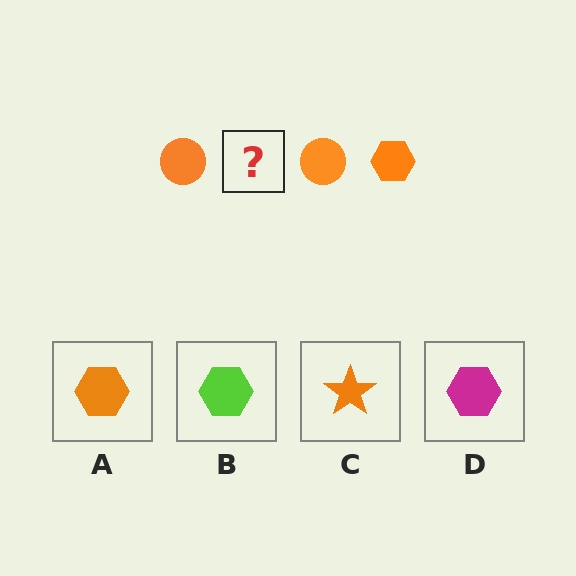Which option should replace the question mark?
Option A.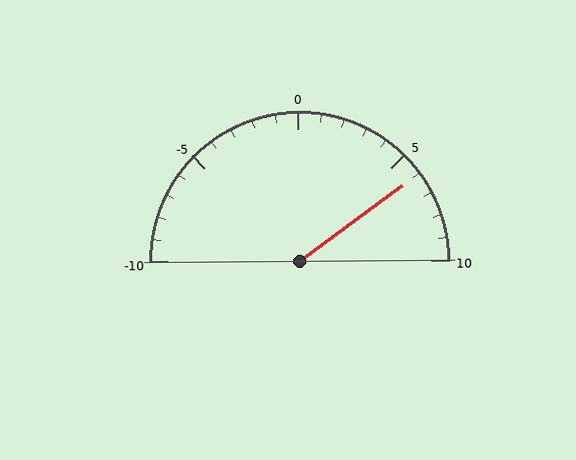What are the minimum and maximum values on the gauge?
The gauge ranges from -10 to 10.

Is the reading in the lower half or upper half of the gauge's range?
The reading is in the upper half of the range (-10 to 10).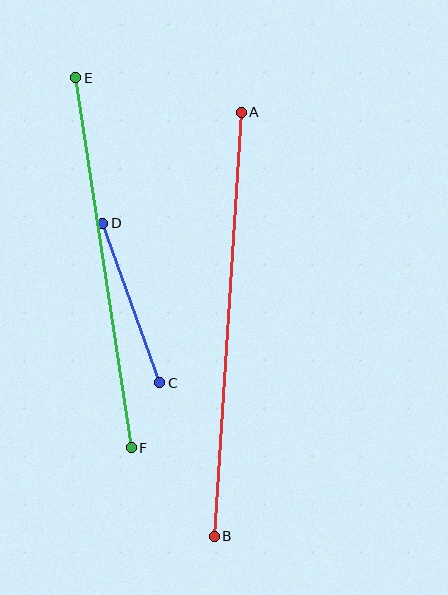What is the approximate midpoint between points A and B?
The midpoint is at approximately (228, 324) pixels.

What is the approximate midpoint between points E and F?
The midpoint is at approximately (104, 263) pixels.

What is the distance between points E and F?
The distance is approximately 374 pixels.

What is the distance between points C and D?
The distance is approximately 170 pixels.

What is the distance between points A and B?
The distance is approximately 425 pixels.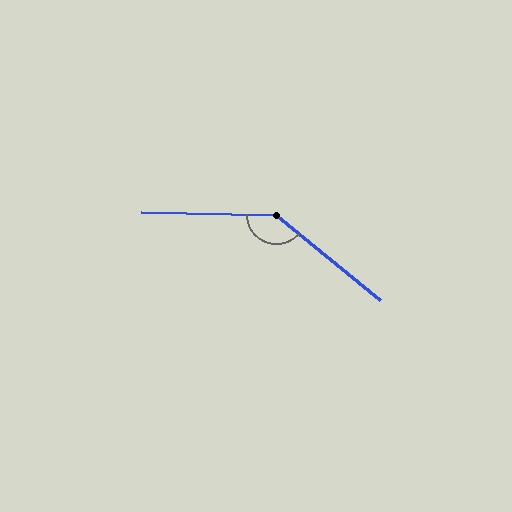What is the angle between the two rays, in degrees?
Approximately 142 degrees.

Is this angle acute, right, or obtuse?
It is obtuse.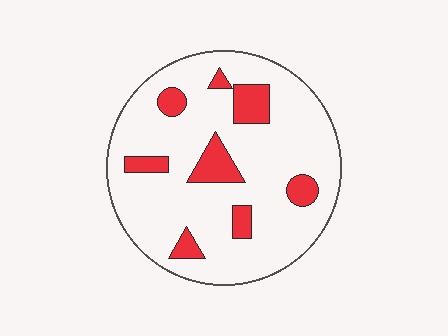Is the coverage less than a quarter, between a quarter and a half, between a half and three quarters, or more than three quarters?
Less than a quarter.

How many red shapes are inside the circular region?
8.